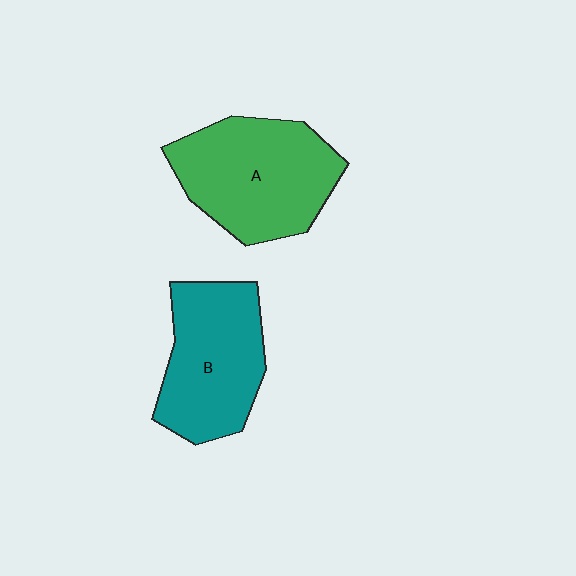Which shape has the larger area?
Shape A (green).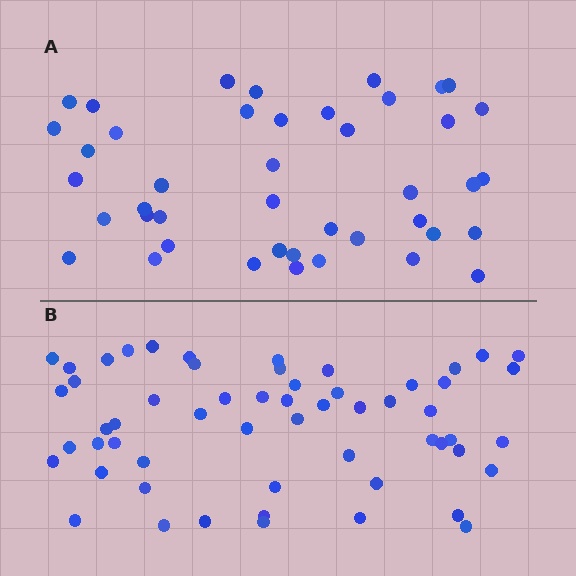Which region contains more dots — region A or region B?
Region B (the bottom region) has more dots.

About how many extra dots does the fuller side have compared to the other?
Region B has approximately 15 more dots than region A.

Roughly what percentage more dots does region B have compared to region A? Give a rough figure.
About 35% more.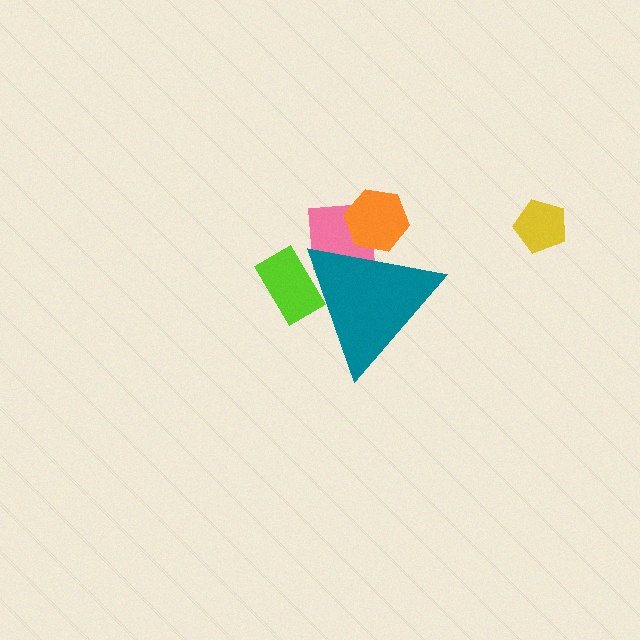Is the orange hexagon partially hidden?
Yes, the orange hexagon is partially hidden behind the teal triangle.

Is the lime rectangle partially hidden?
Yes, the lime rectangle is partially hidden behind the teal triangle.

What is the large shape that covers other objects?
A teal triangle.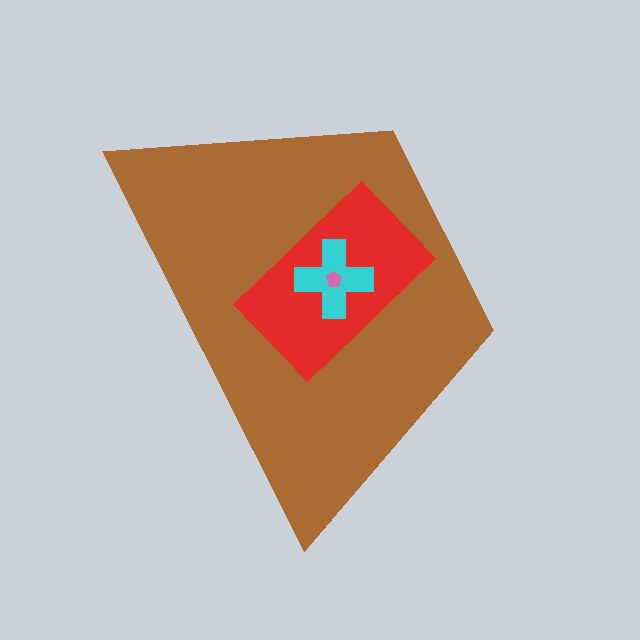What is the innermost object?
The pink pentagon.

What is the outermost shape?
The brown trapezoid.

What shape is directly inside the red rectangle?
The cyan cross.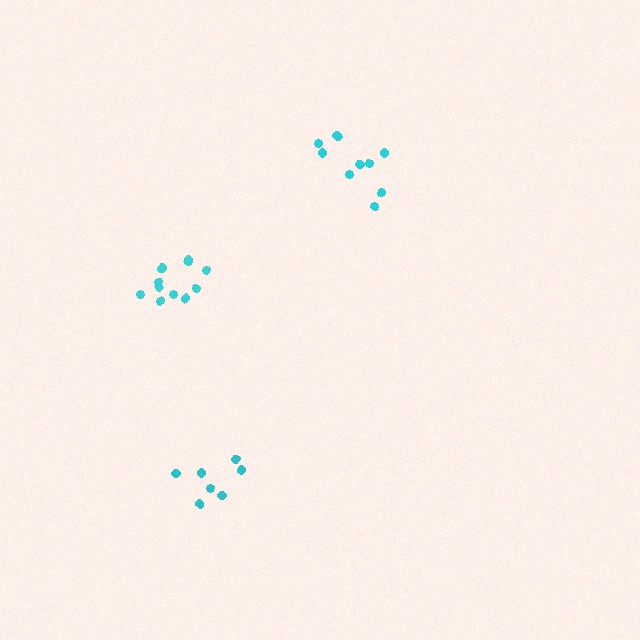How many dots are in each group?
Group 1: 11 dots, Group 2: 7 dots, Group 3: 9 dots (27 total).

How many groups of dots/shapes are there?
There are 3 groups.